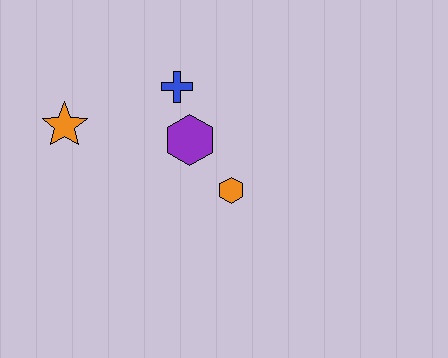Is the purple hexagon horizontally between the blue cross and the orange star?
No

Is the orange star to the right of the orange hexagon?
No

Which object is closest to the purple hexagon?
The blue cross is closest to the purple hexagon.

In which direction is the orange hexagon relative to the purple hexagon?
The orange hexagon is below the purple hexagon.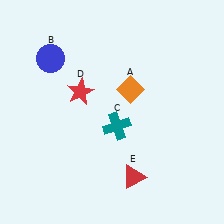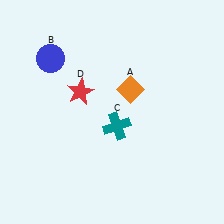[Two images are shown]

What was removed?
The red triangle (E) was removed in Image 2.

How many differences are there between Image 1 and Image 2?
There is 1 difference between the two images.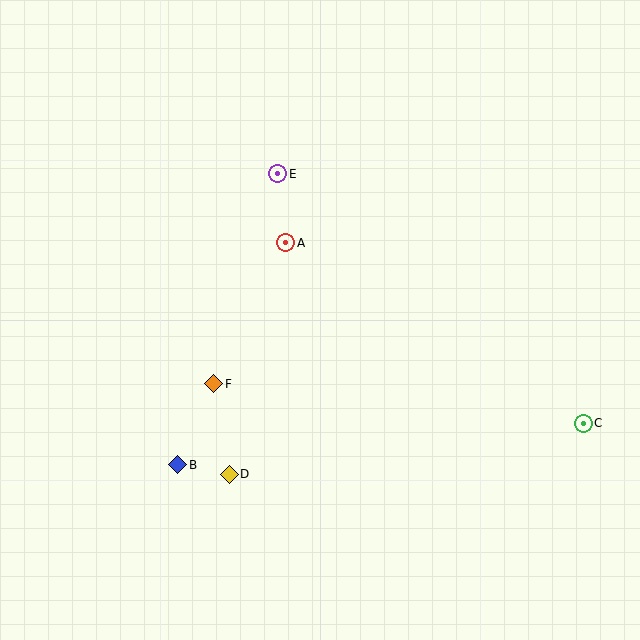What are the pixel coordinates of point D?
Point D is at (229, 474).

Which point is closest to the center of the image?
Point A at (286, 243) is closest to the center.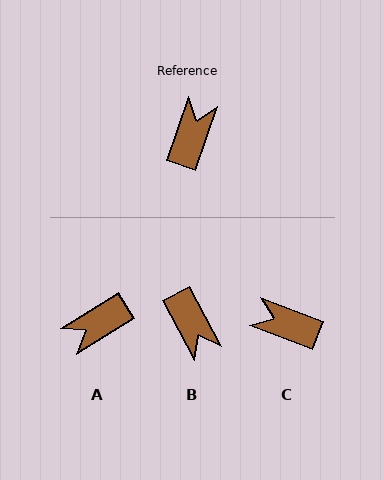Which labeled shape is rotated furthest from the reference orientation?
A, about 141 degrees away.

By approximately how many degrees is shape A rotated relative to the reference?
Approximately 141 degrees counter-clockwise.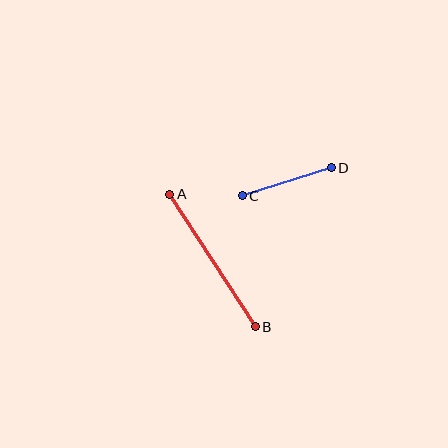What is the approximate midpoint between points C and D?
The midpoint is at approximately (287, 182) pixels.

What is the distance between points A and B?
The distance is approximately 158 pixels.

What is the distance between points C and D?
The distance is approximately 93 pixels.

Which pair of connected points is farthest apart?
Points A and B are farthest apart.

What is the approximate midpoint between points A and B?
The midpoint is at approximately (212, 261) pixels.